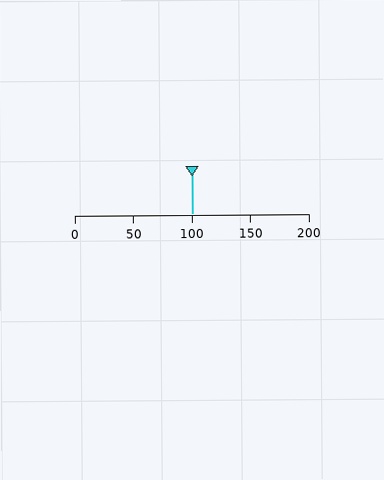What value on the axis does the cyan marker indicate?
The marker indicates approximately 100.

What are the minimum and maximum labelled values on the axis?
The axis runs from 0 to 200.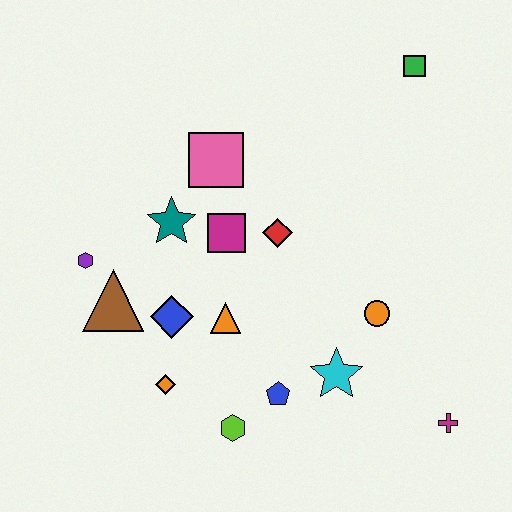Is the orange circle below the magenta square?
Yes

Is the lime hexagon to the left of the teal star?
No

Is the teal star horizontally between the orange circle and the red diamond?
No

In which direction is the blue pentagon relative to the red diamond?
The blue pentagon is below the red diamond.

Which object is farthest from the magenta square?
The magenta cross is farthest from the magenta square.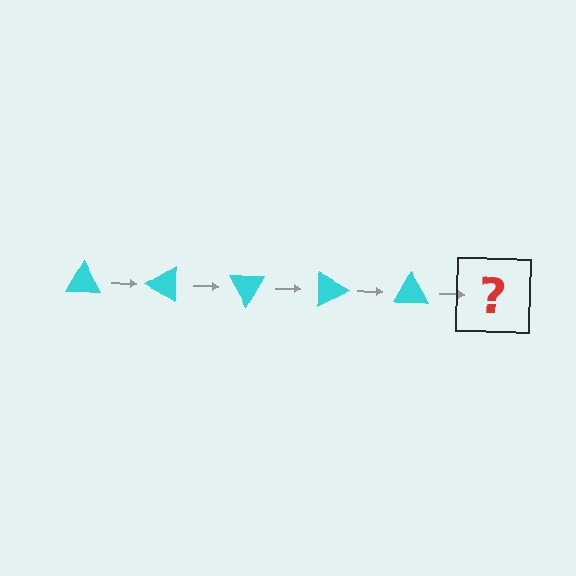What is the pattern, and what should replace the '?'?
The pattern is that the triangle rotates 30 degrees each step. The '?' should be a cyan triangle rotated 150 degrees.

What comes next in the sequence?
The next element should be a cyan triangle rotated 150 degrees.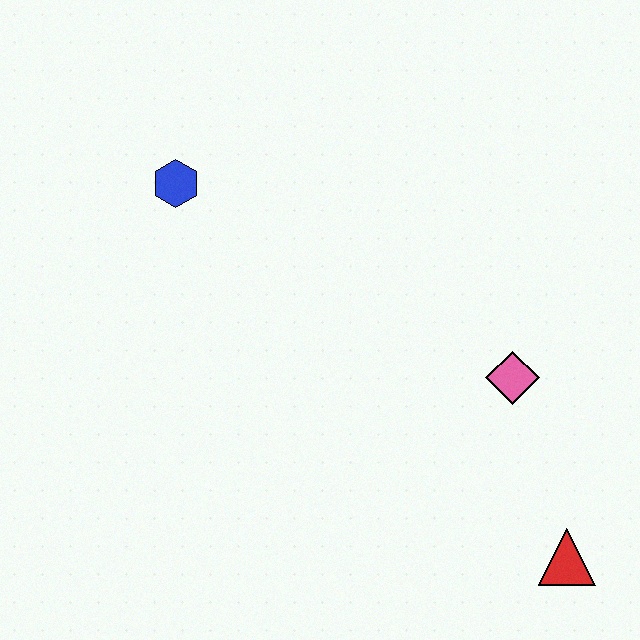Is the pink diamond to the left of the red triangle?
Yes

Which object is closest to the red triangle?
The pink diamond is closest to the red triangle.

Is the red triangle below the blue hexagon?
Yes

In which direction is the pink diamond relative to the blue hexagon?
The pink diamond is to the right of the blue hexagon.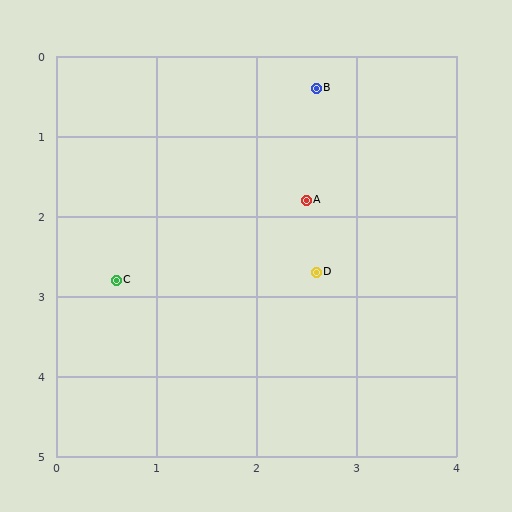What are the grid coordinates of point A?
Point A is at approximately (2.5, 1.8).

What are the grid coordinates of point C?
Point C is at approximately (0.6, 2.8).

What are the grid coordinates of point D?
Point D is at approximately (2.6, 2.7).